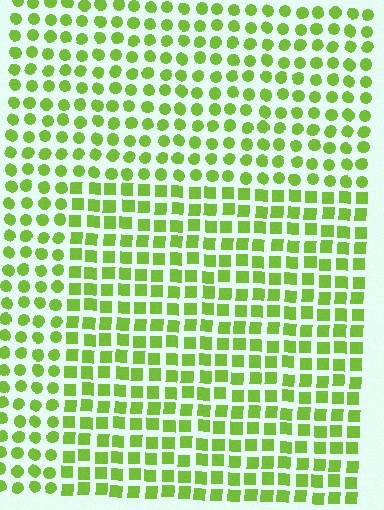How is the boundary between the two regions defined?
The boundary is defined by a change in element shape: squares inside vs. circles outside. All elements share the same color and spacing.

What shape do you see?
I see a rectangle.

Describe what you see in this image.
The image is filled with small lime elements arranged in a uniform grid. A rectangle-shaped region contains squares, while the surrounding area contains circles. The boundary is defined purely by the change in element shape.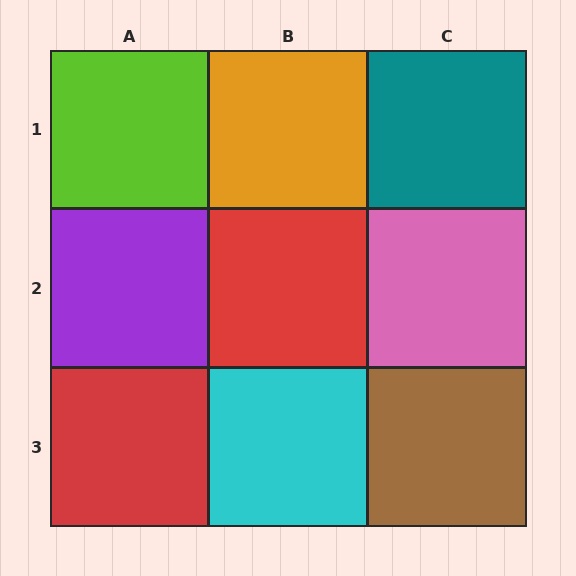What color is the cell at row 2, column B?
Red.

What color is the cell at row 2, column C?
Pink.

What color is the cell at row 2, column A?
Purple.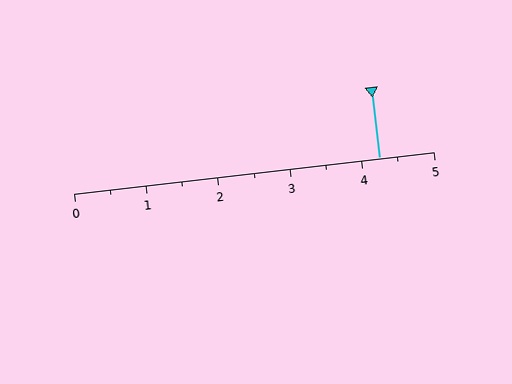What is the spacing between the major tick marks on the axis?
The major ticks are spaced 1 apart.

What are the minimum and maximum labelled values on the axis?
The axis runs from 0 to 5.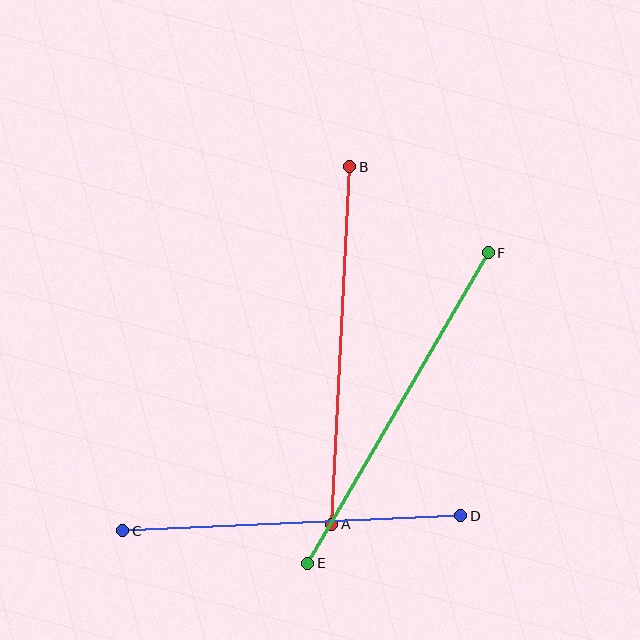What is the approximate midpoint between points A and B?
The midpoint is at approximately (341, 345) pixels.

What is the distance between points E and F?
The distance is approximately 359 pixels.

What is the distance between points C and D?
The distance is approximately 338 pixels.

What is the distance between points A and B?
The distance is approximately 358 pixels.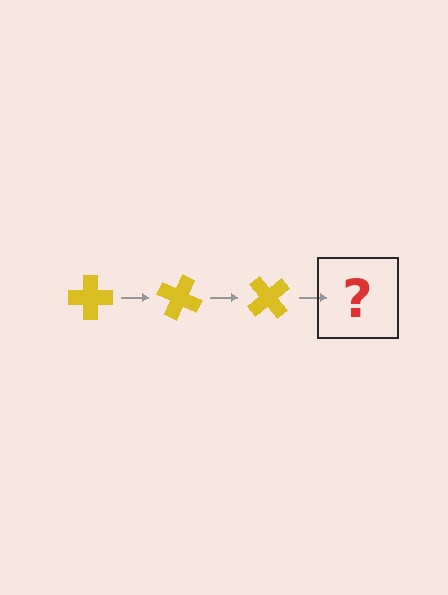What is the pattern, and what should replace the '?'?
The pattern is that the cross rotates 25 degrees each step. The '?' should be a yellow cross rotated 75 degrees.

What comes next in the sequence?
The next element should be a yellow cross rotated 75 degrees.